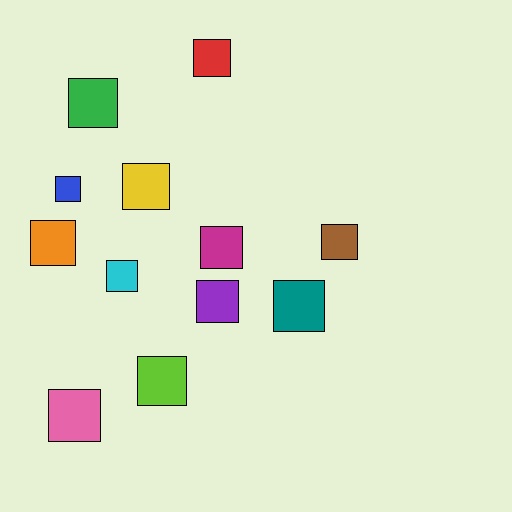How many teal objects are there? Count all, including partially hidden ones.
There is 1 teal object.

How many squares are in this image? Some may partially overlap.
There are 12 squares.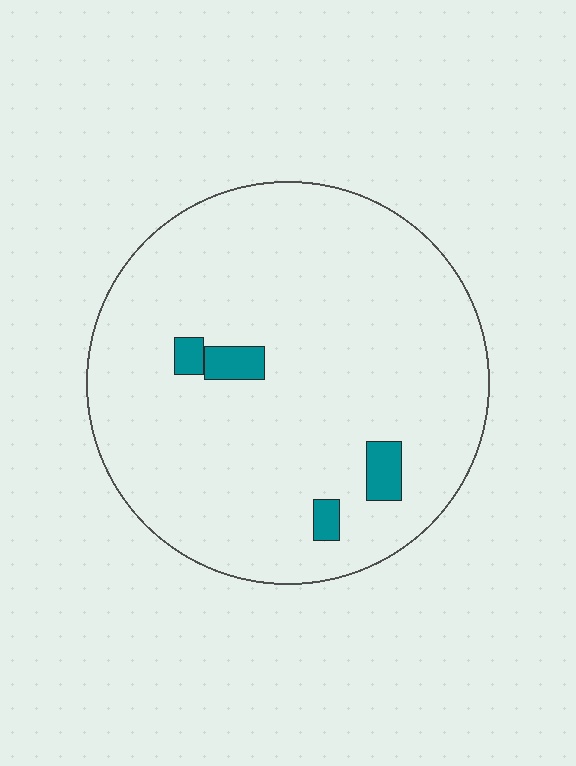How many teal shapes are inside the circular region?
4.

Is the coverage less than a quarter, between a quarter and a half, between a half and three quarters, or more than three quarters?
Less than a quarter.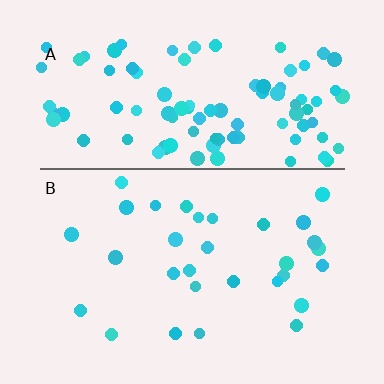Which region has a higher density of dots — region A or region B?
A (the top).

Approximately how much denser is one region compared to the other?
Approximately 3.2× — region A over region B.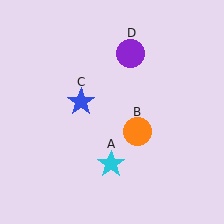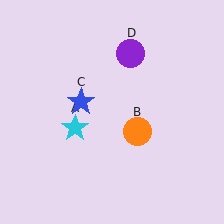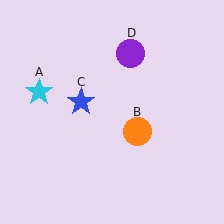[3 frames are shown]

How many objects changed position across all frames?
1 object changed position: cyan star (object A).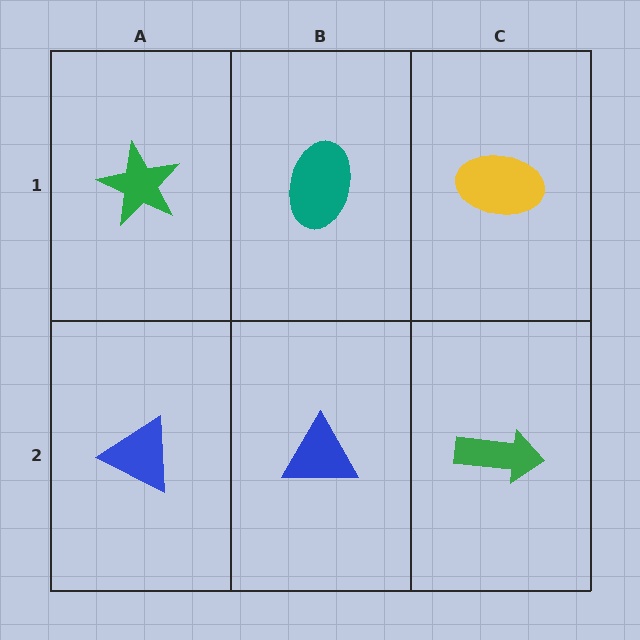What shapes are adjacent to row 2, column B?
A teal ellipse (row 1, column B), a blue triangle (row 2, column A), a green arrow (row 2, column C).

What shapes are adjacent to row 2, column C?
A yellow ellipse (row 1, column C), a blue triangle (row 2, column B).